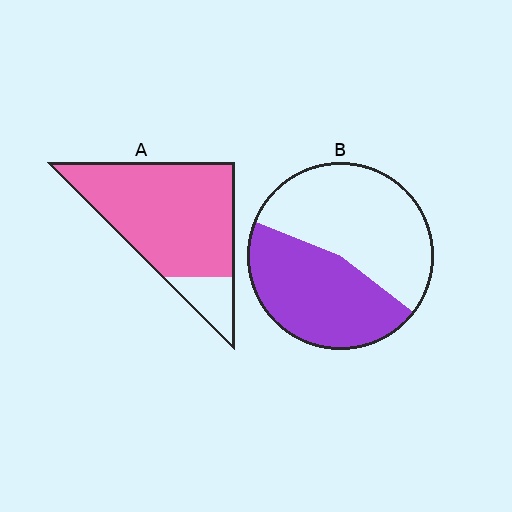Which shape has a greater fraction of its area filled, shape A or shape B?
Shape A.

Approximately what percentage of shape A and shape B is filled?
A is approximately 85% and B is approximately 45%.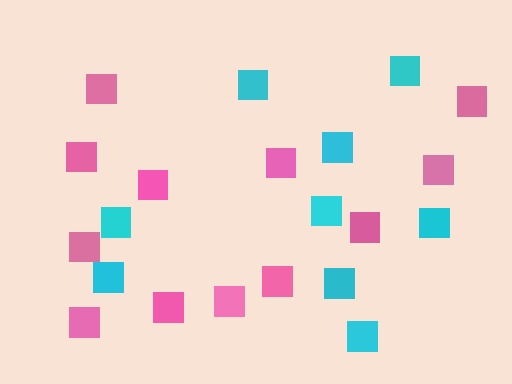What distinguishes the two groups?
There are 2 groups: one group of pink squares (12) and one group of cyan squares (9).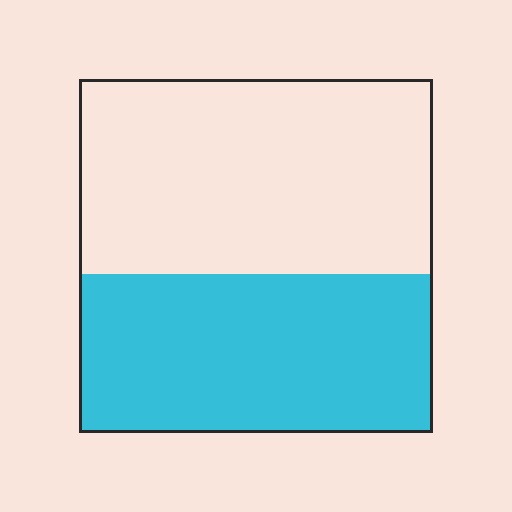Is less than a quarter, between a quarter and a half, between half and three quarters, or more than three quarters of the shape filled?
Between a quarter and a half.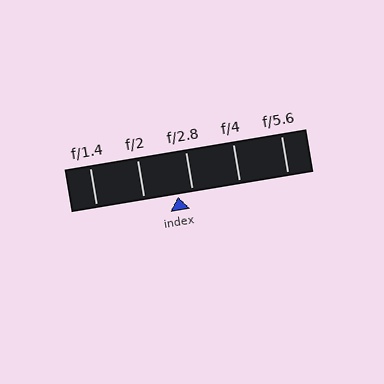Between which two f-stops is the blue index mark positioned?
The index mark is between f/2 and f/2.8.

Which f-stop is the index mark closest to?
The index mark is closest to f/2.8.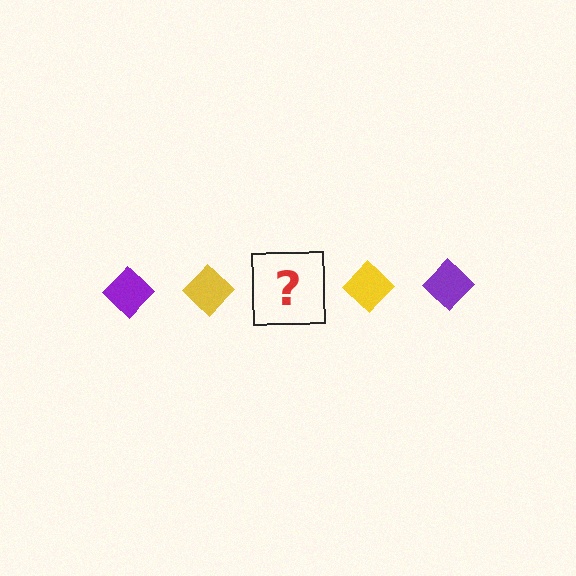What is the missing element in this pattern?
The missing element is a purple diamond.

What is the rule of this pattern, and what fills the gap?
The rule is that the pattern cycles through purple, yellow diamonds. The gap should be filled with a purple diamond.